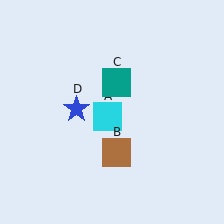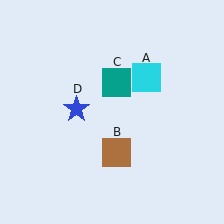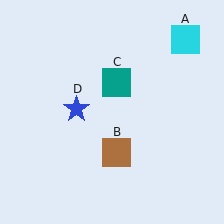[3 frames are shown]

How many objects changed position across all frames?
1 object changed position: cyan square (object A).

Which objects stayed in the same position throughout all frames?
Brown square (object B) and teal square (object C) and blue star (object D) remained stationary.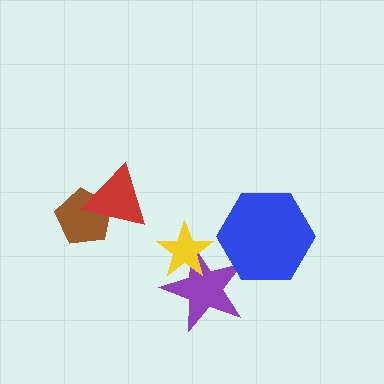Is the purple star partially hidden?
Yes, it is partially covered by another shape.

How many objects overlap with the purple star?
2 objects overlap with the purple star.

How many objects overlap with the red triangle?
1 object overlaps with the red triangle.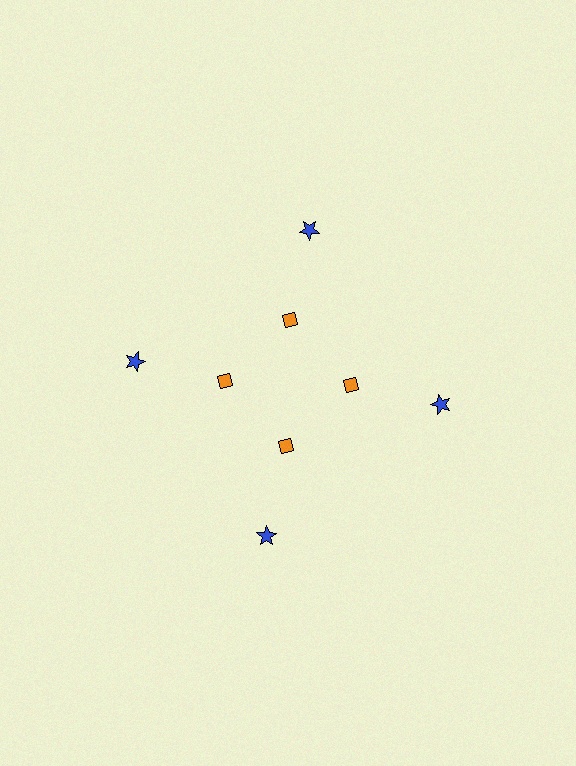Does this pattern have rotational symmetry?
Yes, this pattern has 4-fold rotational symmetry. It looks the same after rotating 90 degrees around the center.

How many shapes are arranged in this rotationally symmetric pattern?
There are 8 shapes, arranged in 4 groups of 2.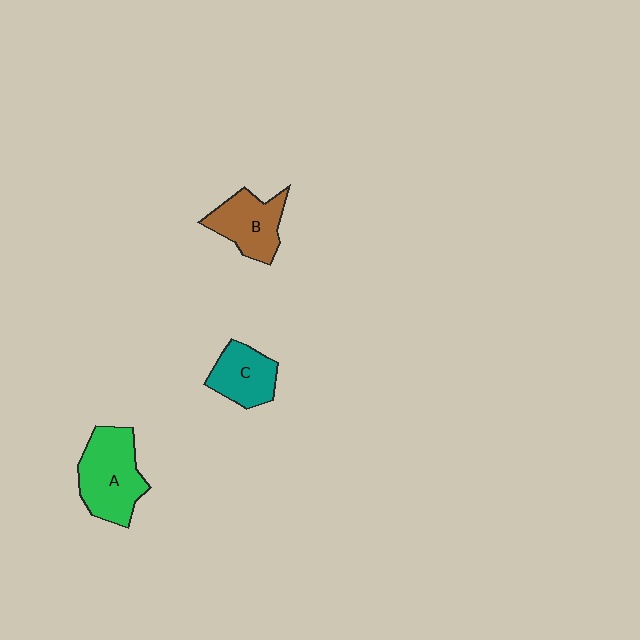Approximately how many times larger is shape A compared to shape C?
Approximately 1.5 times.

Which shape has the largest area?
Shape A (green).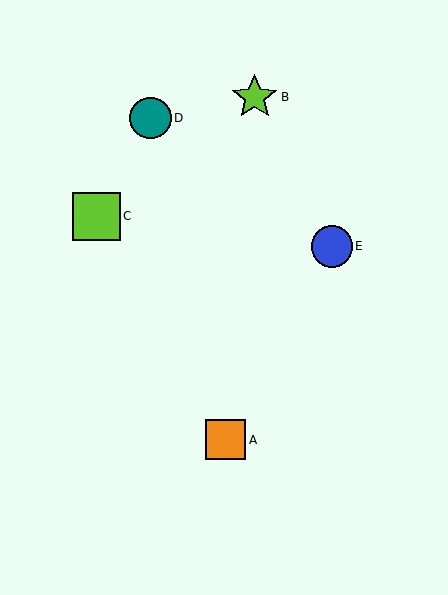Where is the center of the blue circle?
The center of the blue circle is at (332, 246).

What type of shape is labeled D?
Shape D is a teal circle.